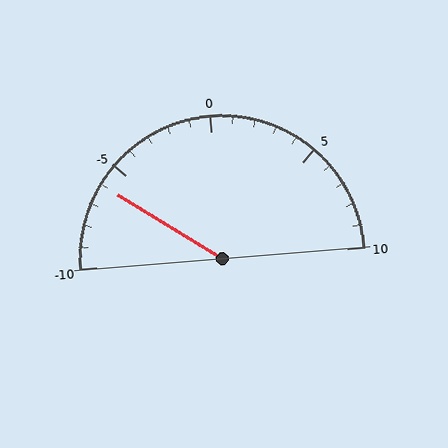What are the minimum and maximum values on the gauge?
The gauge ranges from -10 to 10.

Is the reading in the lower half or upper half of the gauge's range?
The reading is in the lower half of the range (-10 to 10).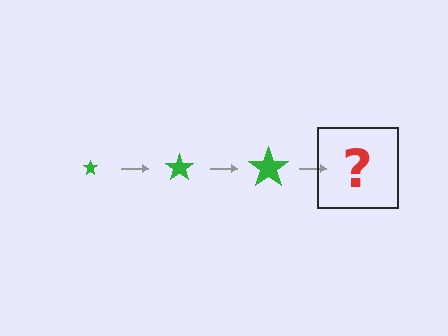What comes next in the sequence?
The next element should be a green star, larger than the previous one.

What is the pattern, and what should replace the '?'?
The pattern is that the star gets progressively larger each step. The '?' should be a green star, larger than the previous one.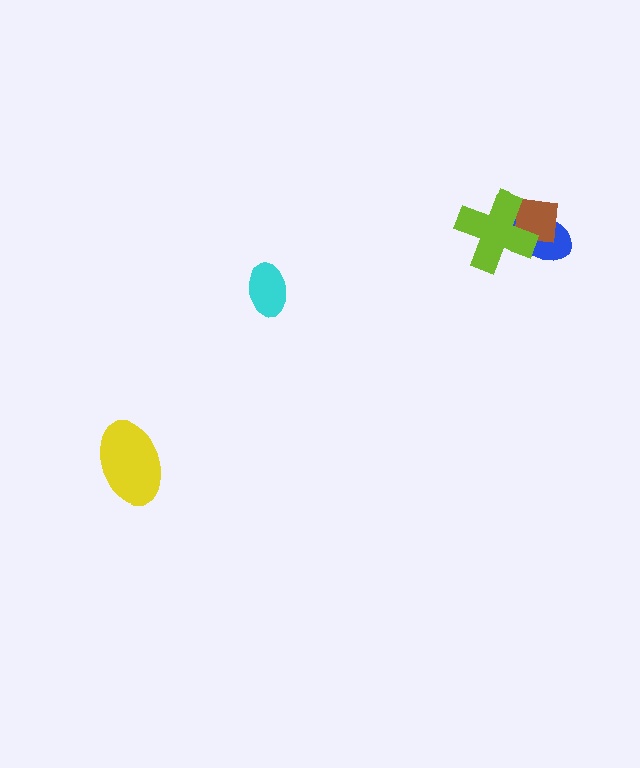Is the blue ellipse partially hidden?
Yes, it is partially covered by another shape.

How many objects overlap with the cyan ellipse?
0 objects overlap with the cyan ellipse.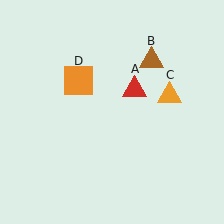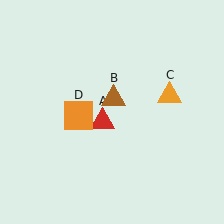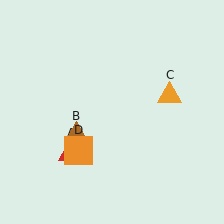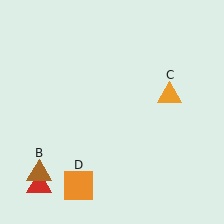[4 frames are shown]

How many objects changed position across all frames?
3 objects changed position: red triangle (object A), brown triangle (object B), orange square (object D).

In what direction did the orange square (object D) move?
The orange square (object D) moved down.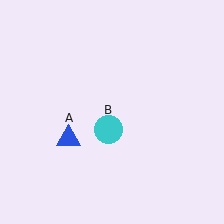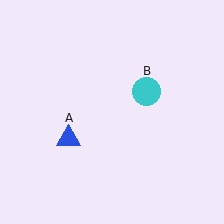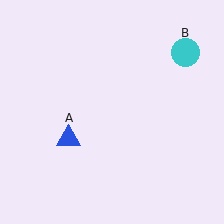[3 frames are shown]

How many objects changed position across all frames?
1 object changed position: cyan circle (object B).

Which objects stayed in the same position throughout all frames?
Blue triangle (object A) remained stationary.